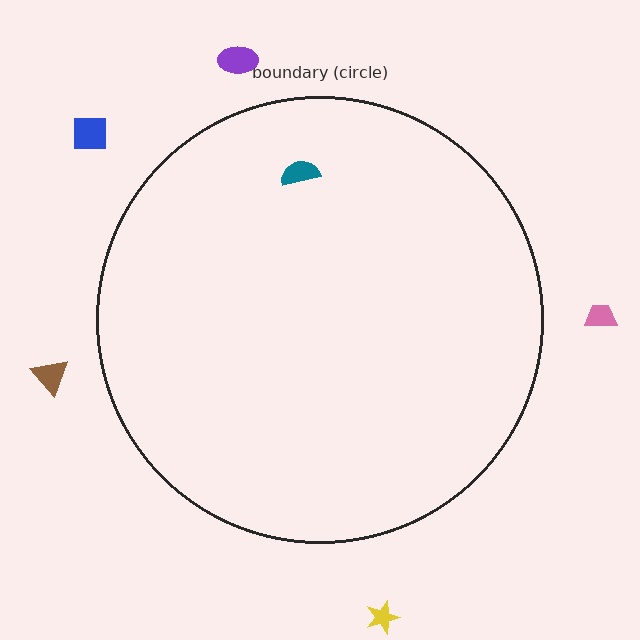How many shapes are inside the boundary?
1 inside, 5 outside.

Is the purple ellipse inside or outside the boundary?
Outside.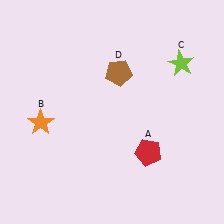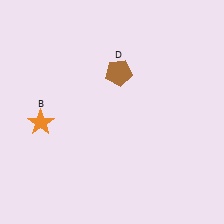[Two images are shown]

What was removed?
The lime star (C), the red pentagon (A) were removed in Image 2.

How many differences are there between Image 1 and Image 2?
There are 2 differences between the two images.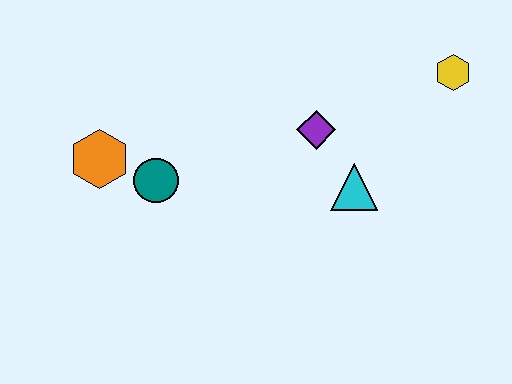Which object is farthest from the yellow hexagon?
The orange hexagon is farthest from the yellow hexagon.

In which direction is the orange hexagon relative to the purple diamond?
The orange hexagon is to the left of the purple diamond.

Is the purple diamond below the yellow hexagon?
Yes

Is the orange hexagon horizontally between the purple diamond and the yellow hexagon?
No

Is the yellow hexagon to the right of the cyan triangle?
Yes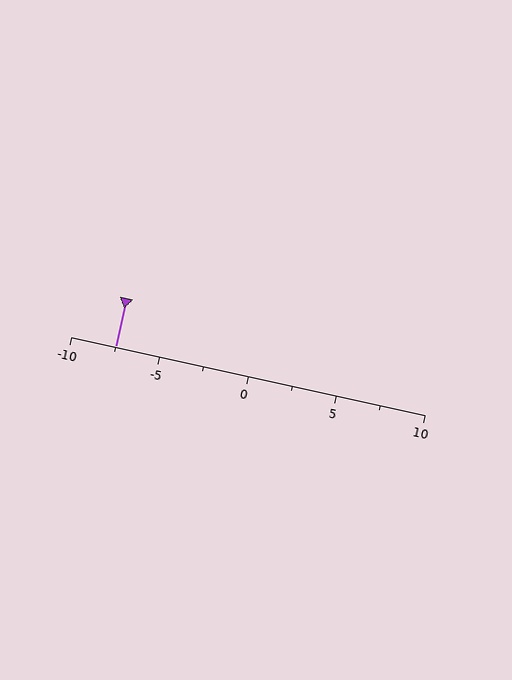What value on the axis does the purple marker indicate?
The marker indicates approximately -7.5.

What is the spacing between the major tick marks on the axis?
The major ticks are spaced 5 apart.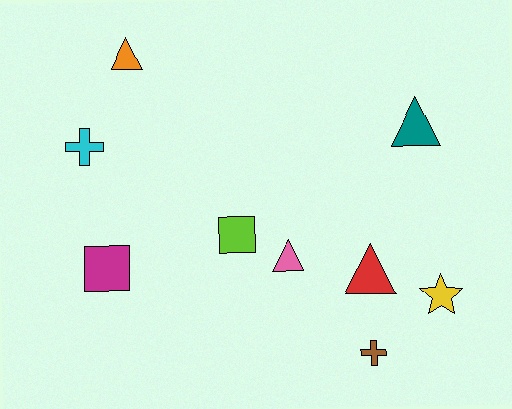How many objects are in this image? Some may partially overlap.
There are 9 objects.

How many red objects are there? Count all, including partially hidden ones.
There is 1 red object.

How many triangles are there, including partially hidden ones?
There are 4 triangles.